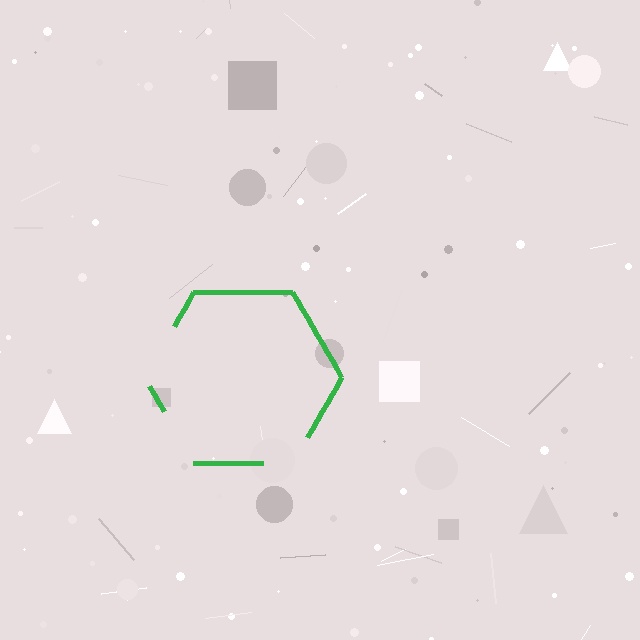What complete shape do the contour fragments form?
The contour fragments form a hexagon.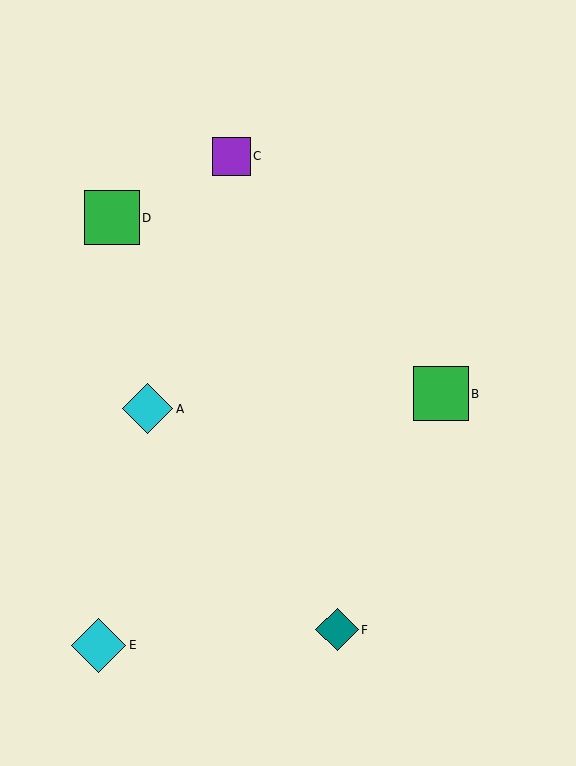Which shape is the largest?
The green square (labeled B) is the largest.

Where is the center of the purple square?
The center of the purple square is at (232, 156).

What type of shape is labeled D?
Shape D is a green square.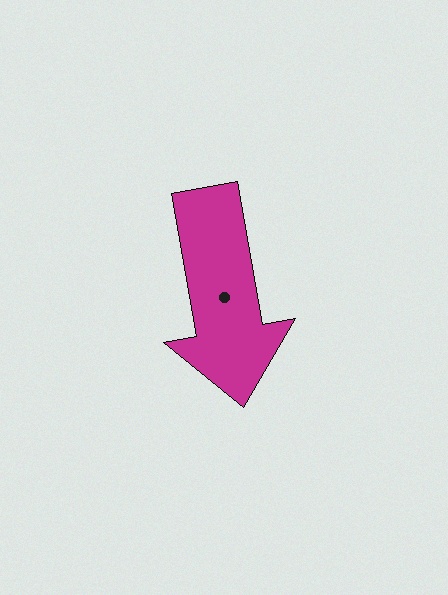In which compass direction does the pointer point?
South.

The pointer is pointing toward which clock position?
Roughly 6 o'clock.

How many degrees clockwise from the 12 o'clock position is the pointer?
Approximately 170 degrees.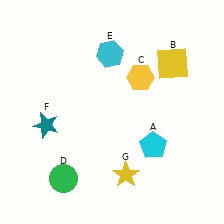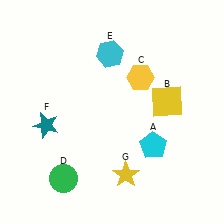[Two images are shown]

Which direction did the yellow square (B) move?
The yellow square (B) moved down.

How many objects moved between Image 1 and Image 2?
1 object moved between the two images.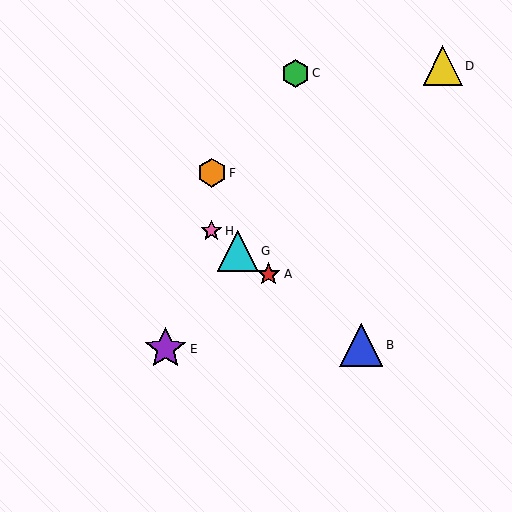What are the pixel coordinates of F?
Object F is at (212, 173).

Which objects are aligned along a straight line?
Objects A, B, G, H are aligned along a straight line.